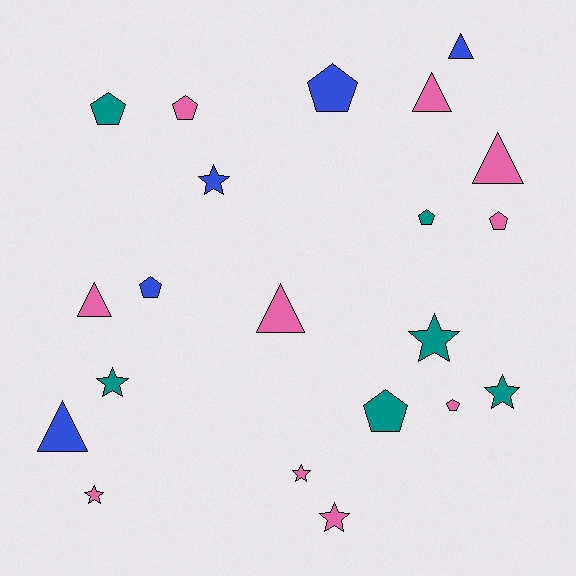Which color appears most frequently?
Pink, with 10 objects.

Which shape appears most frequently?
Pentagon, with 8 objects.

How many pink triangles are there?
There are 4 pink triangles.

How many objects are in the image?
There are 21 objects.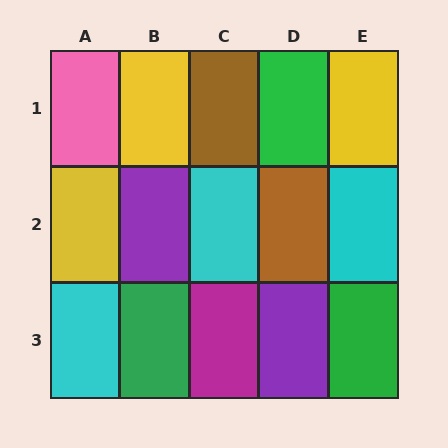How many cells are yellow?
3 cells are yellow.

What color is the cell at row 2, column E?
Cyan.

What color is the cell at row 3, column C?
Magenta.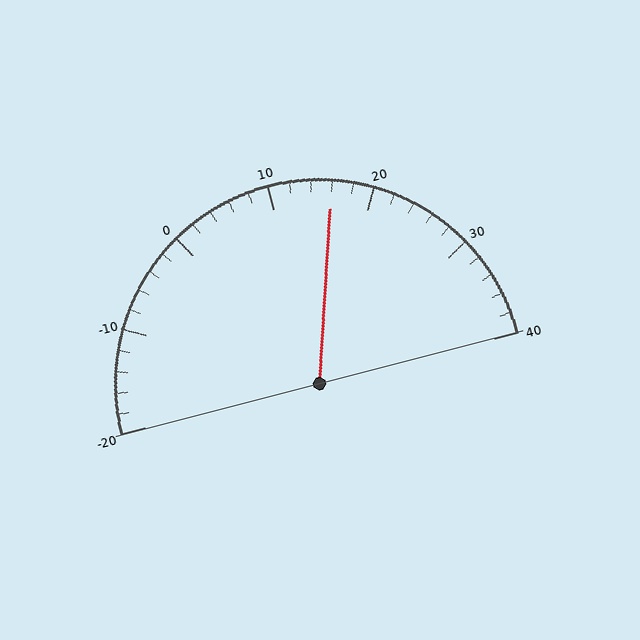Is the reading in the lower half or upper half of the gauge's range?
The reading is in the upper half of the range (-20 to 40).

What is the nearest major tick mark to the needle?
The nearest major tick mark is 20.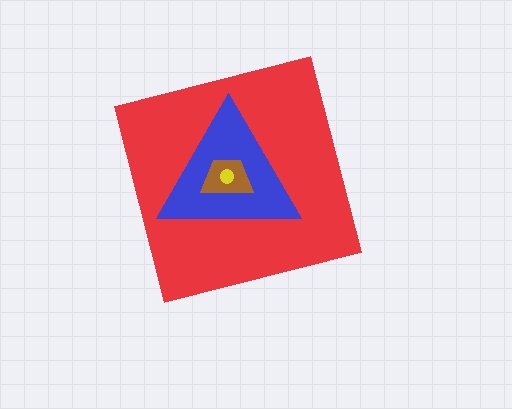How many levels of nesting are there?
4.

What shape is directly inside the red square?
The blue triangle.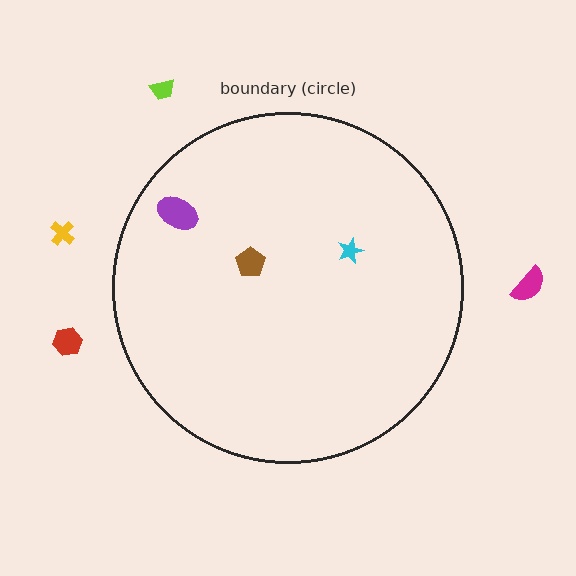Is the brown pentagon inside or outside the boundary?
Inside.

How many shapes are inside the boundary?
3 inside, 4 outside.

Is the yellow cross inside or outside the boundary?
Outside.